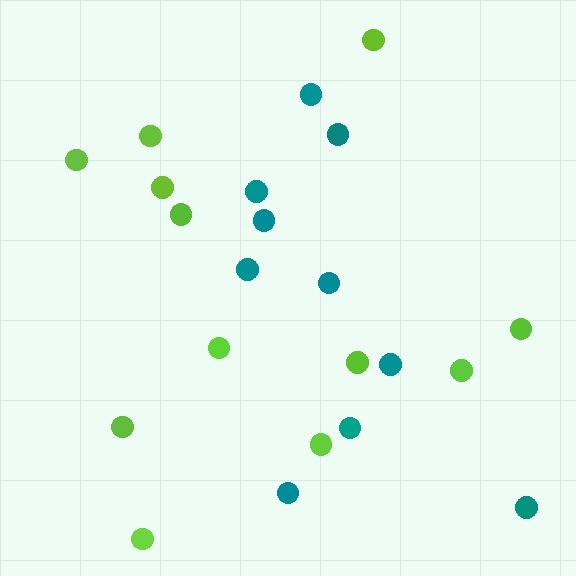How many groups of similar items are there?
There are 2 groups: one group of teal circles (10) and one group of lime circles (12).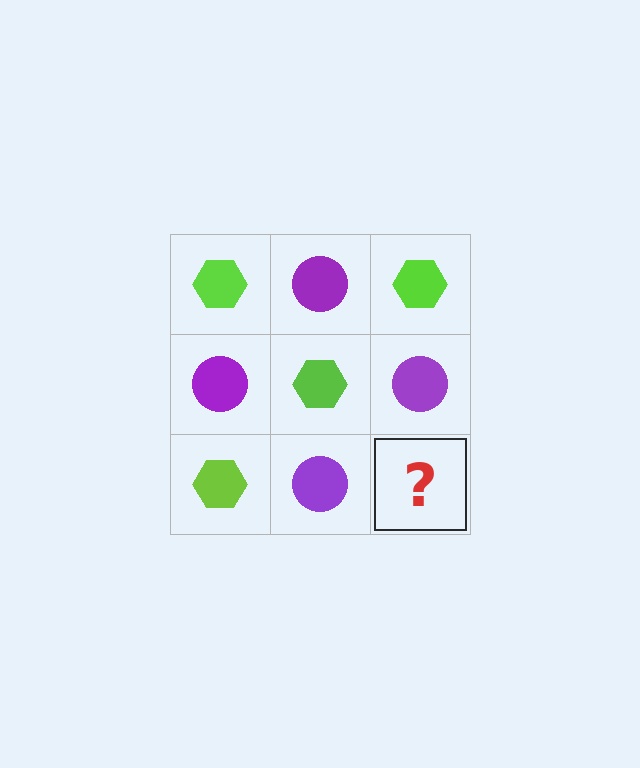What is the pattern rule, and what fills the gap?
The rule is that it alternates lime hexagon and purple circle in a checkerboard pattern. The gap should be filled with a lime hexagon.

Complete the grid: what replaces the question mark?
The question mark should be replaced with a lime hexagon.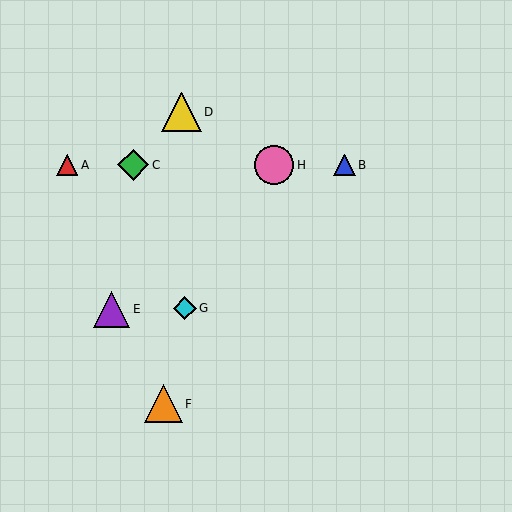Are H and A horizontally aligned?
Yes, both are at y≈165.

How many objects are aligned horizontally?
4 objects (A, B, C, H) are aligned horizontally.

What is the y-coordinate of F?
Object F is at y≈404.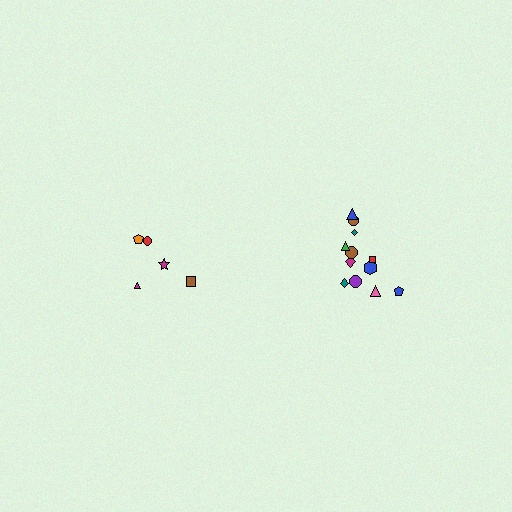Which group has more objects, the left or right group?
The right group.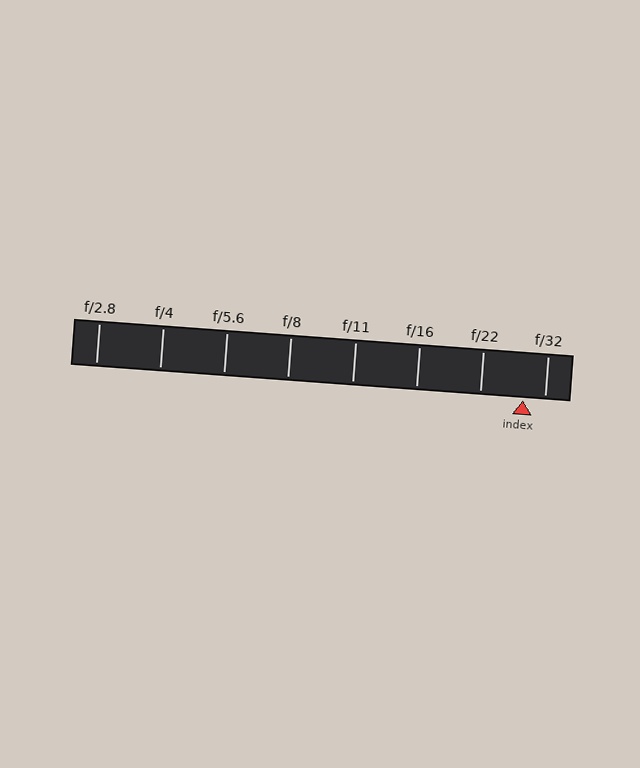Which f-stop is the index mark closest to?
The index mark is closest to f/32.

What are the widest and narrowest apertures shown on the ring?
The widest aperture shown is f/2.8 and the narrowest is f/32.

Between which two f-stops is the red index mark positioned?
The index mark is between f/22 and f/32.